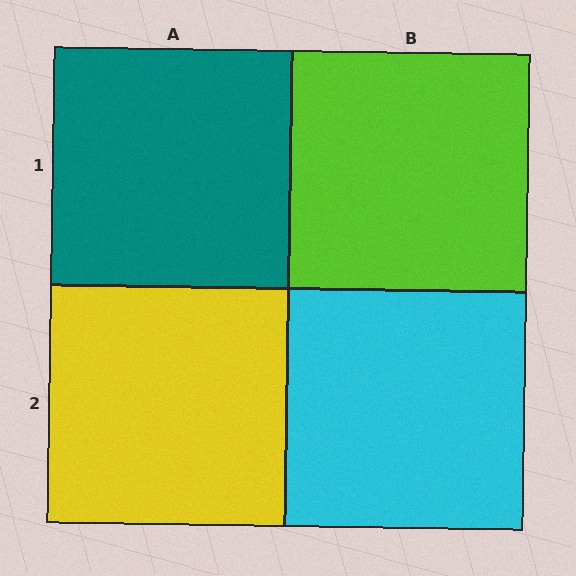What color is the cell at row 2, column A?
Yellow.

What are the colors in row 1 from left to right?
Teal, lime.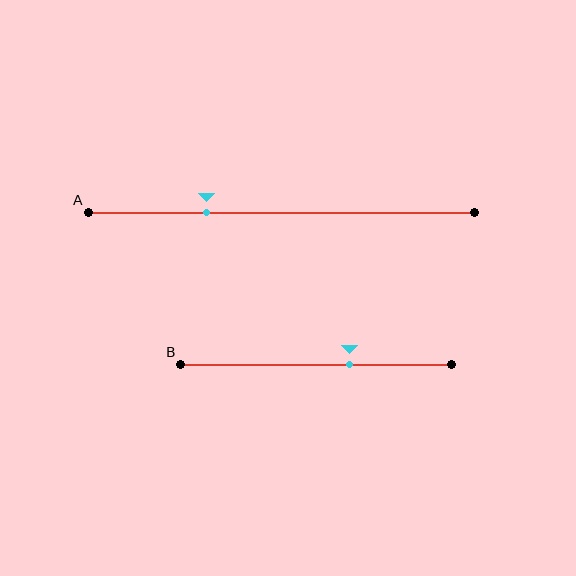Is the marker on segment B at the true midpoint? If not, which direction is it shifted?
No, the marker on segment B is shifted to the right by about 12% of the segment length.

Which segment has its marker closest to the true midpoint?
Segment B has its marker closest to the true midpoint.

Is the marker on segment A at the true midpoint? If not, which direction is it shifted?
No, the marker on segment A is shifted to the left by about 20% of the segment length.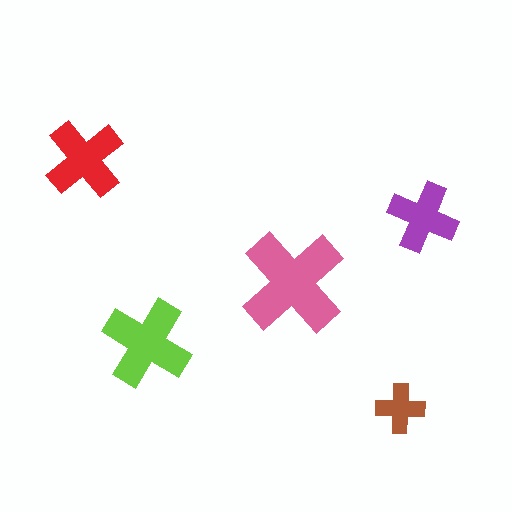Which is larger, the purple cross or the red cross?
The red one.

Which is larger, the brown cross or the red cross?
The red one.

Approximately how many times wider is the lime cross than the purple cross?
About 1.5 times wider.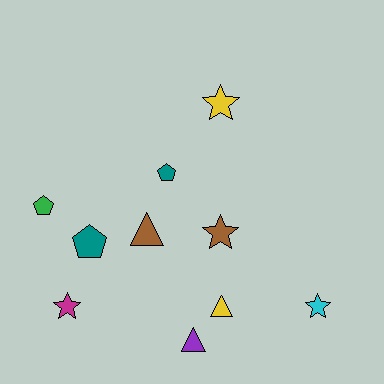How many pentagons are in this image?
There are 3 pentagons.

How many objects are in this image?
There are 10 objects.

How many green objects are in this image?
There is 1 green object.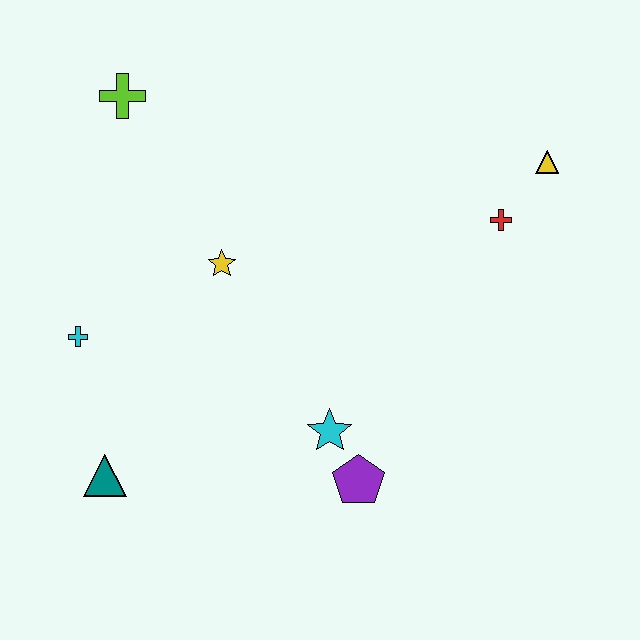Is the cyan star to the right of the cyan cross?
Yes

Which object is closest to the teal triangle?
The cyan cross is closest to the teal triangle.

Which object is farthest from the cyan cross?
The yellow triangle is farthest from the cyan cross.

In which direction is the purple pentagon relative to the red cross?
The purple pentagon is below the red cross.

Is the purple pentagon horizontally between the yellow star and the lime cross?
No